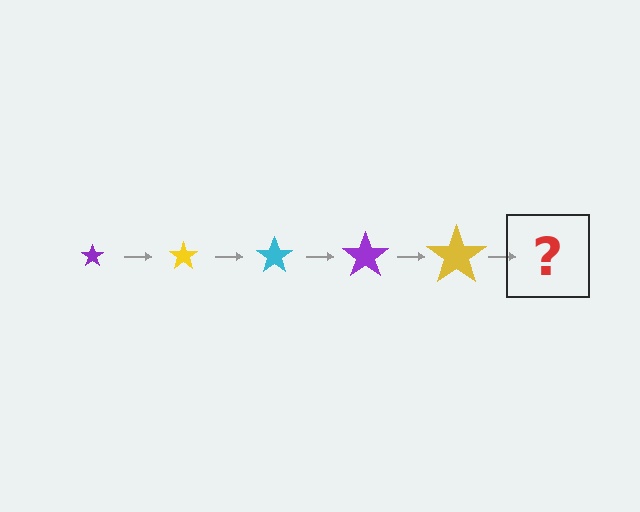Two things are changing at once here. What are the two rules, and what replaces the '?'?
The two rules are that the star grows larger each step and the color cycles through purple, yellow, and cyan. The '?' should be a cyan star, larger than the previous one.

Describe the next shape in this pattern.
It should be a cyan star, larger than the previous one.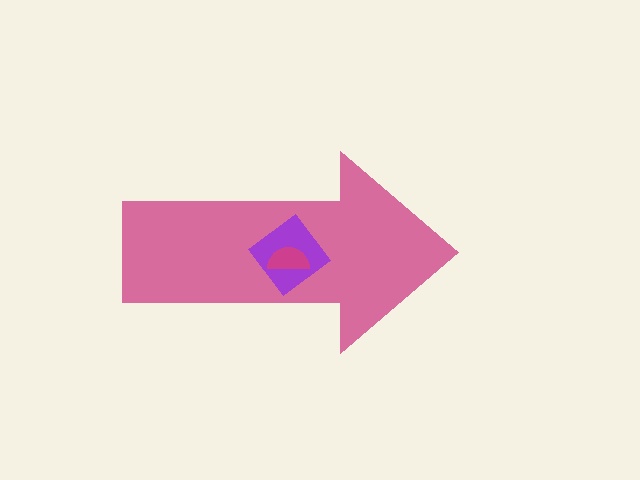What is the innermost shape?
The magenta semicircle.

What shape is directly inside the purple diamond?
The magenta semicircle.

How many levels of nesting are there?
3.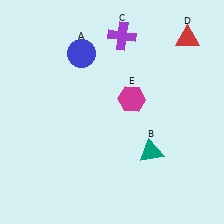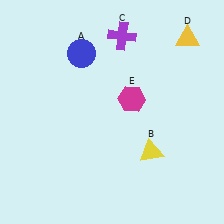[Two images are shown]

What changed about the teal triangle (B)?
In Image 1, B is teal. In Image 2, it changed to yellow.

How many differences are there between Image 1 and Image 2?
There are 2 differences between the two images.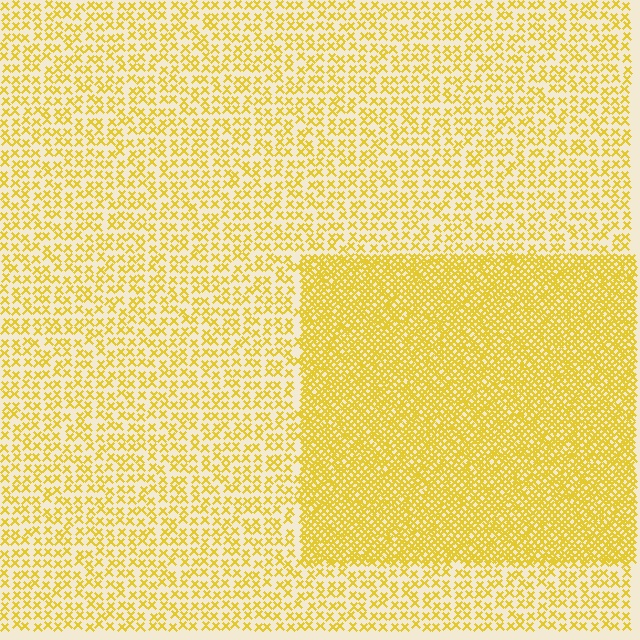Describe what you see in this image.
The image contains small yellow elements arranged at two different densities. A rectangle-shaped region is visible where the elements are more densely packed than the surrounding area.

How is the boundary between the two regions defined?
The boundary is defined by a change in element density (approximately 2.5x ratio). All elements are the same color, size, and shape.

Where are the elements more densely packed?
The elements are more densely packed inside the rectangle boundary.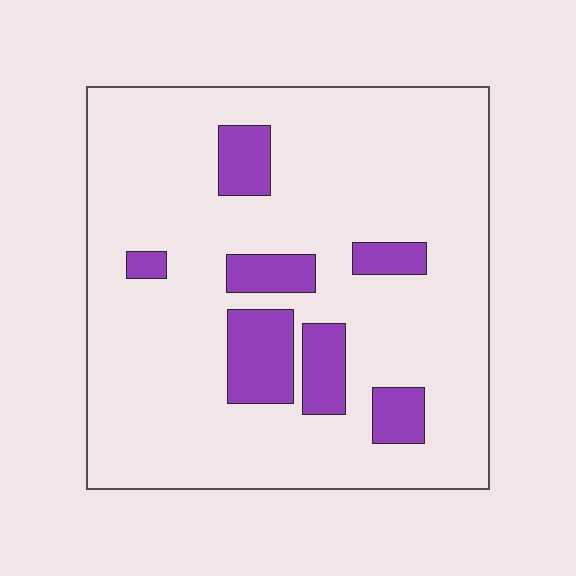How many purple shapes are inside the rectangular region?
7.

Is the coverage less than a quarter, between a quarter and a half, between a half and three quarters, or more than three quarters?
Less than a quarter.